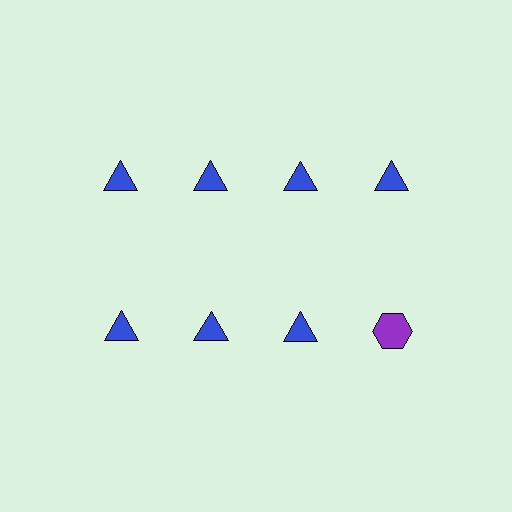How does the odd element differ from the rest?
It differs in both color (purple instead of blue) and shape (hexagon instead of triangle).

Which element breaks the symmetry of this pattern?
The purple hexagon in the second row, second from right column breaks the symmetry. All other shapes are blue triangles.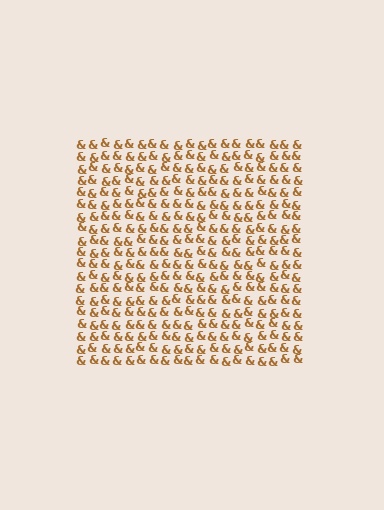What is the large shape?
The large shape is a square.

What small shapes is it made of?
It is made of small ampersands.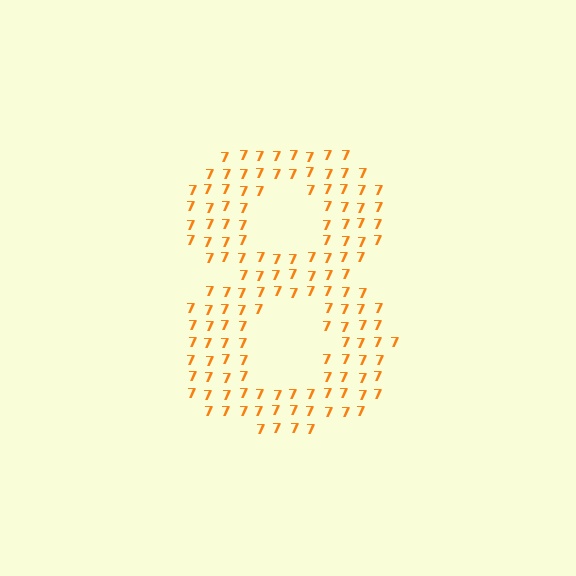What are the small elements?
The small elements are digit 7's.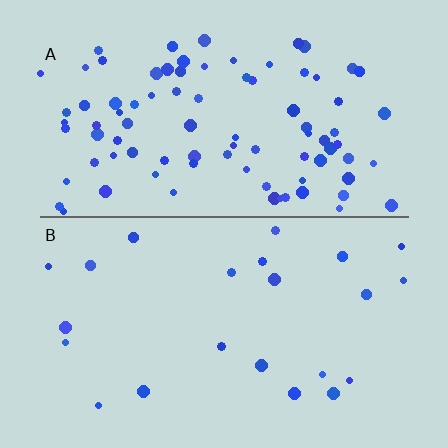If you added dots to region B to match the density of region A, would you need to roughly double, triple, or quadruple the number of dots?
Approximately quadruple.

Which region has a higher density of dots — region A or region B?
A (the top).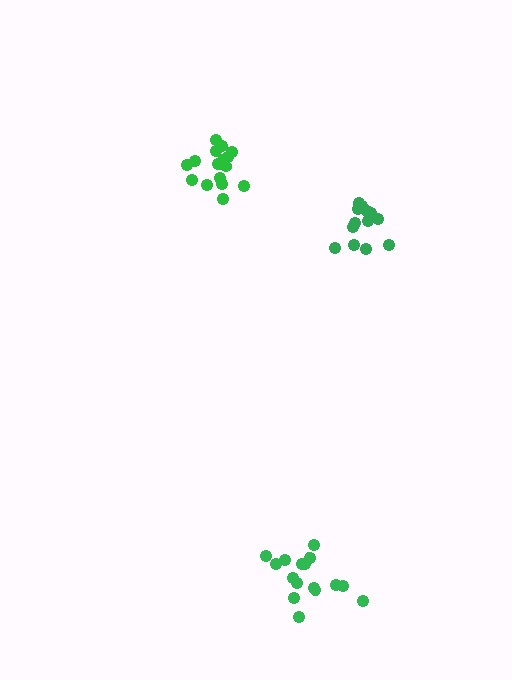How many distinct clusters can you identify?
There are 3 distinct clusters.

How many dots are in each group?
Group 1: 17 dots, Group 2: 17 dots, Group 3: 13 dots (47 total).